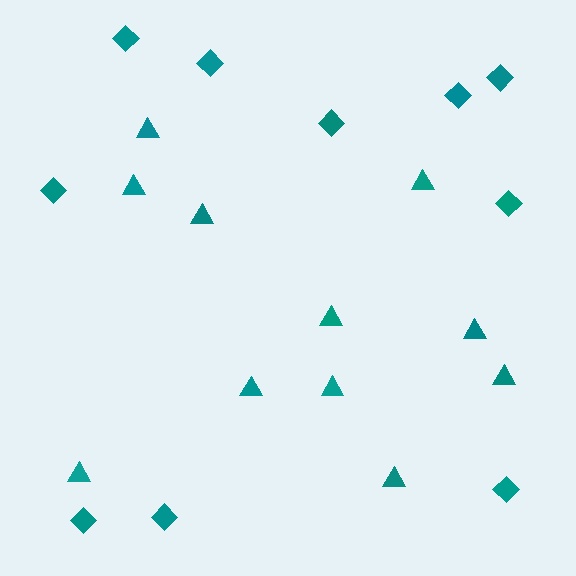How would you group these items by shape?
There are 2 groups: one group of triangles (11) and one group of diamonds (10).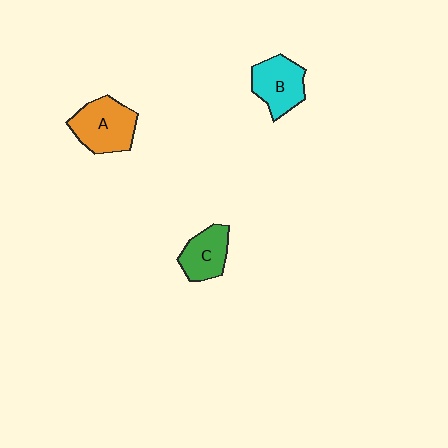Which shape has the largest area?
Shape A (orange).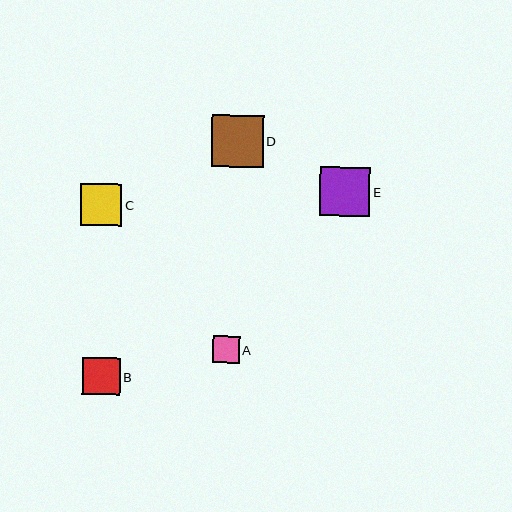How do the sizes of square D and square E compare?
Square D and square E are approximately the same size.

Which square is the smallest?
Square A is the smallest with a size of approximately 27 pixels.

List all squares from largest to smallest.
From largest to smallest: D, E, C, B, A.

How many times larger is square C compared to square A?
Square C is approximately 1.5 times the size of square A.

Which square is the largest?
Square D is the largest with a size of approximately 52 pixels.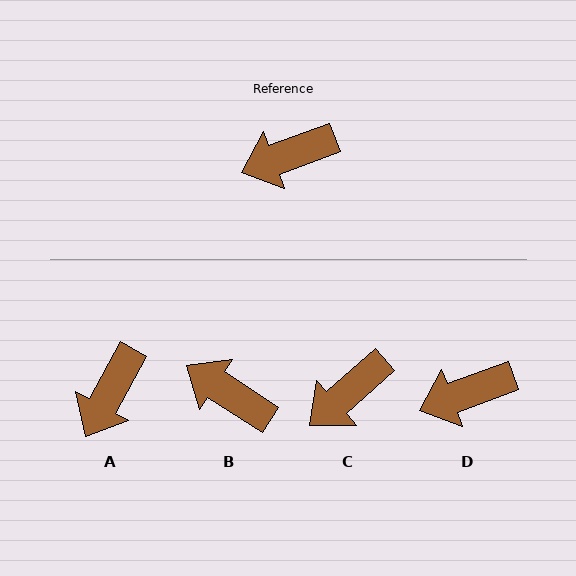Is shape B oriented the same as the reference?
No, it is off by about 53 degrees.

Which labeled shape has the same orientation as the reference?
D.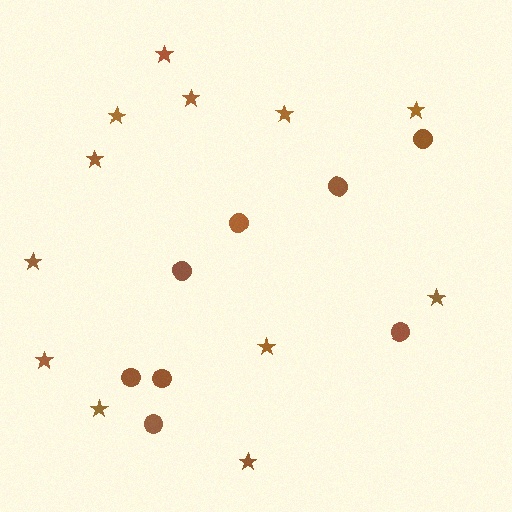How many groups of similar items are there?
There are 2 groups: one group of stars (12) and one group of circles (8).